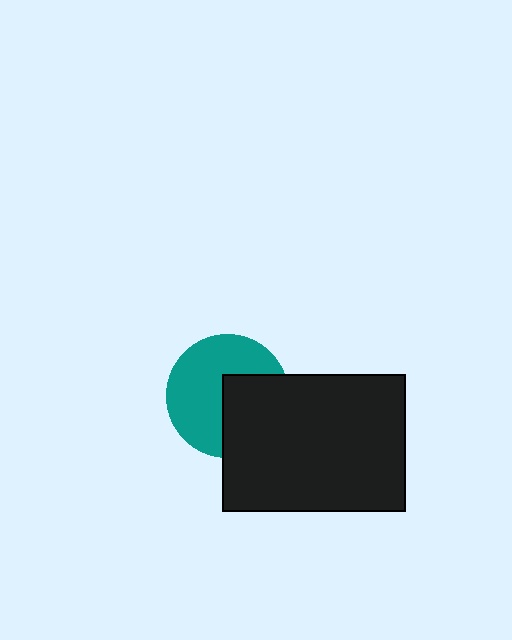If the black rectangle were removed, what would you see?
You would see the complete teal circle.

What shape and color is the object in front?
The object in front is a black rectangle.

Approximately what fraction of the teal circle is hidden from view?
Roughly 41% of the teal circle is hidden behind the black rectangle.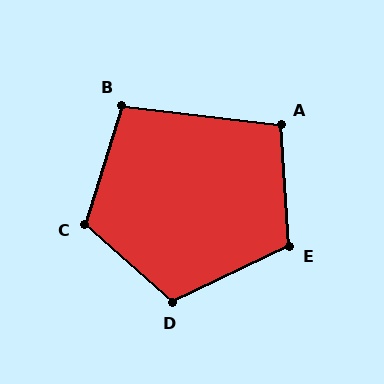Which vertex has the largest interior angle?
C, at approximately 115 degrees.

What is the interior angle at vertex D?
Approximately 113 degrees (obtuse).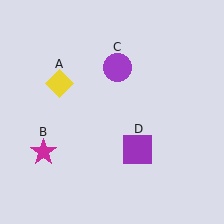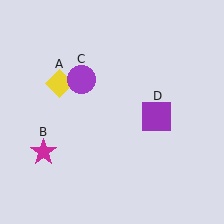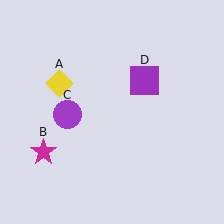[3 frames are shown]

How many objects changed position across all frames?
2 objects changed position: purple circle (object C), purple square (object D).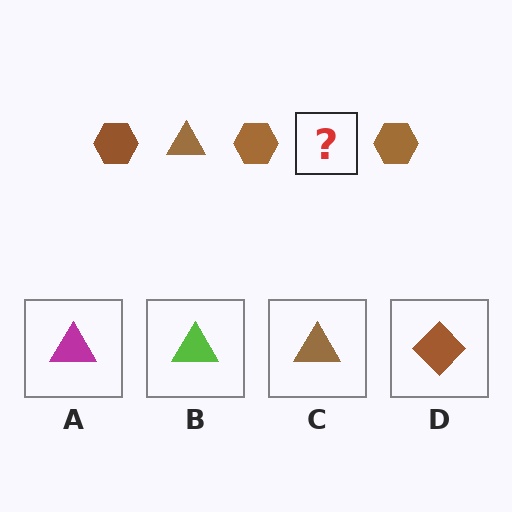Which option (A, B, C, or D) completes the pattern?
C.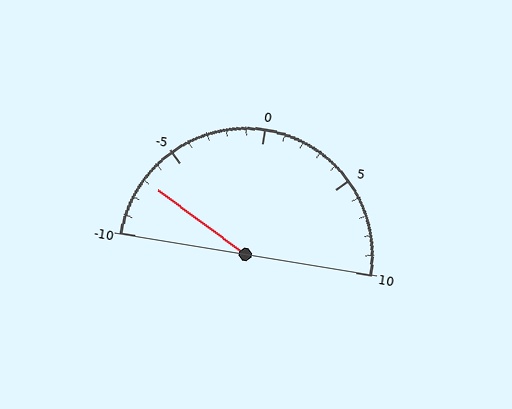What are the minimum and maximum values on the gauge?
The gauge ranges from -10 to 10.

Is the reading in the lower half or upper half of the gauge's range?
The reading is in the lower half of the range (-10 to 10).